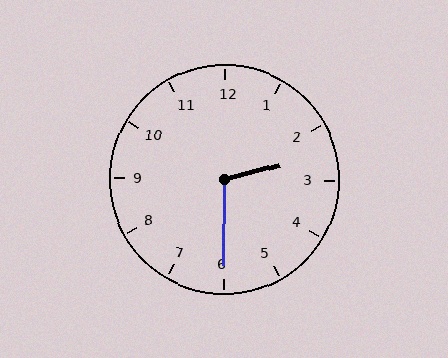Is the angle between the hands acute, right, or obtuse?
It is obtuse.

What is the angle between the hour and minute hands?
Approximately 105 degrees.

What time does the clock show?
2:30.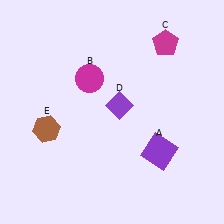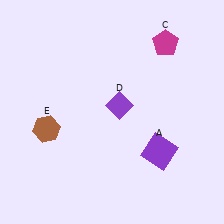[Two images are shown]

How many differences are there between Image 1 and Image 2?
There is 1 difference between the two images.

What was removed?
The magenta circle (B) was removed in Image 2.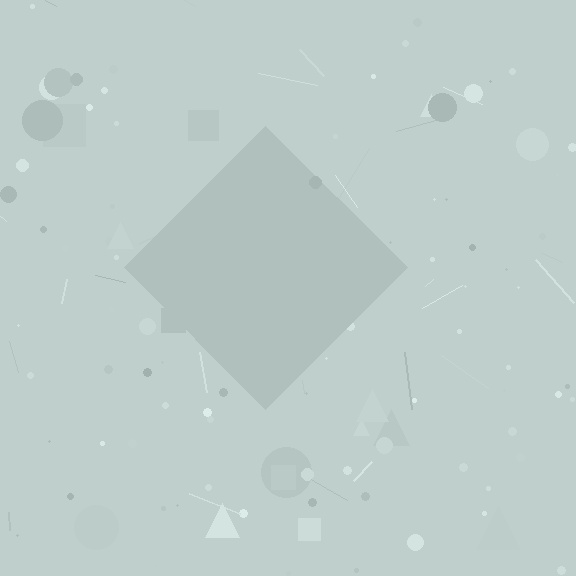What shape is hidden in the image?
A diamond is hidden in the image.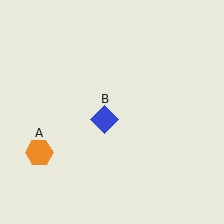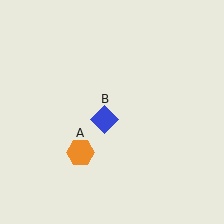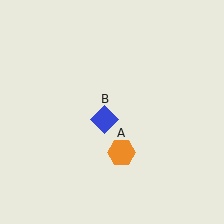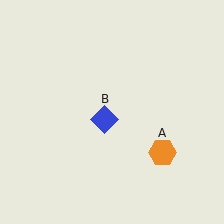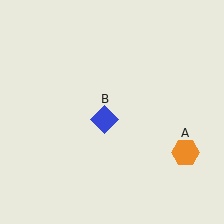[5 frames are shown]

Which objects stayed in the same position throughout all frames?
Blue diamond (object B) remained stationary.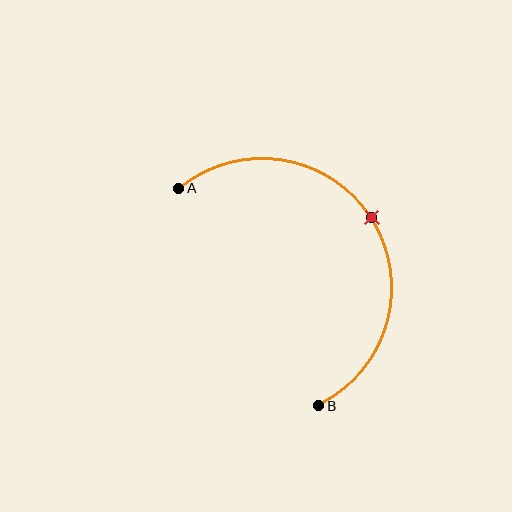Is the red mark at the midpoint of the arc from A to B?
Yes. The red mark lies on the arc at equal arc-length from both A and B — it is the arc midpoint.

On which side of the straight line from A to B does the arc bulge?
The arc bulges to the right of the straight line connecting A and B.